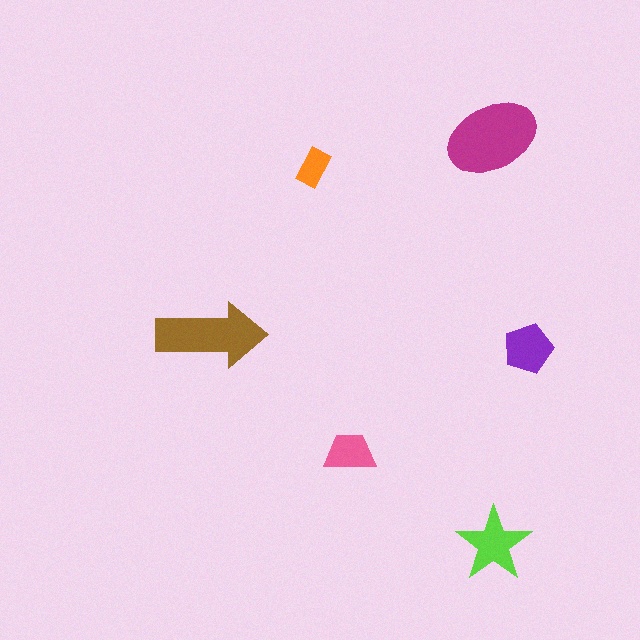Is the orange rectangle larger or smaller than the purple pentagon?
Smaller.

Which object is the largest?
The magenta ellipse.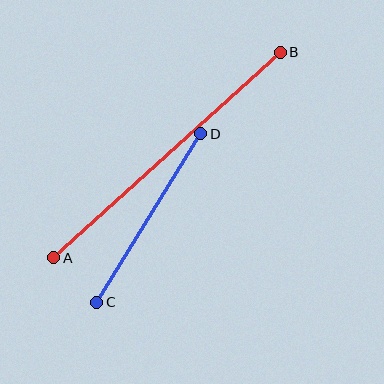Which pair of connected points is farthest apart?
Points A and B are farthest apart.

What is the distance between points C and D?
The distance is approximately 198 pixels.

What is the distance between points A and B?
The distance is approximately 306 pixels.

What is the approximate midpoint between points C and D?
The midpoint is at approximately (149, 218) pixels.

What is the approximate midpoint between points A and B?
The midpoint is at approximately (167, 155) pixels.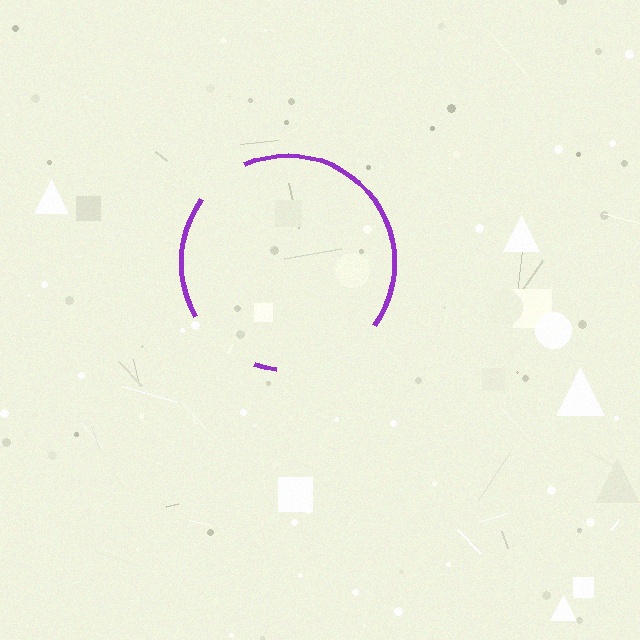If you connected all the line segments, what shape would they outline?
They would outline a circle.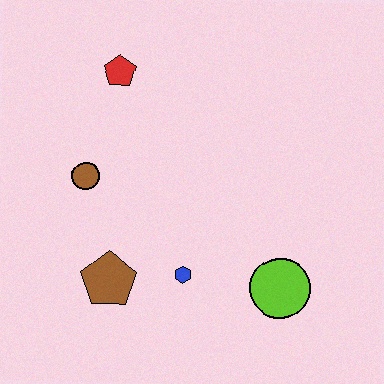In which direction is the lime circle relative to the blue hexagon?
The lime circle is to the right of the blue hexagon.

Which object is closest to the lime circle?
The blue hexagon is closest to the lime circle.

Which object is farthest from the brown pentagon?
The red pentagon is farthest from the brown pentagon.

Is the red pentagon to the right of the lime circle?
No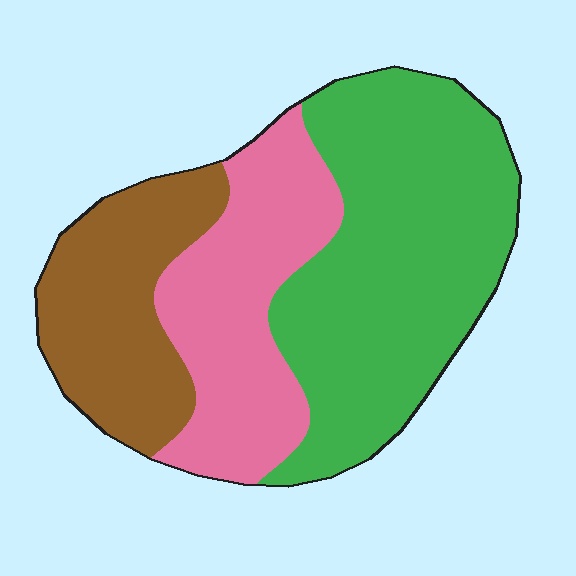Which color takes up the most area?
Green, at roughly 50%.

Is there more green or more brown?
Green.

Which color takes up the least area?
Brown, at roughly 25%.